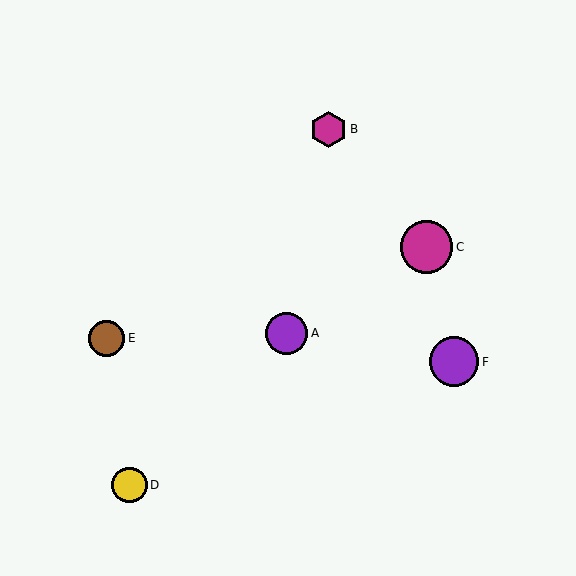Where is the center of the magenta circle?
The center of the magenta circle is at (427, 247).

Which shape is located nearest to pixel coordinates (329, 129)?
The magenta hexagon (labeled B) at (329, 129) is nearest to that location.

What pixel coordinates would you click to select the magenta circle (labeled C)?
Click at (427, 247) to select the magenta circle C.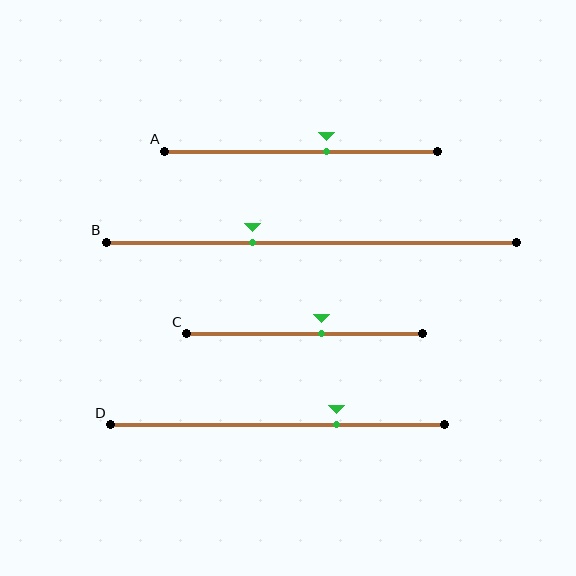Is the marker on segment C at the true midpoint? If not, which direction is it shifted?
No, the marker on segment C is shifted to the right by about 7% of the segment length.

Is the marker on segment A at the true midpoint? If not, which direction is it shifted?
No, the marker on segment A is shifted to the right by about 9% of the segment length.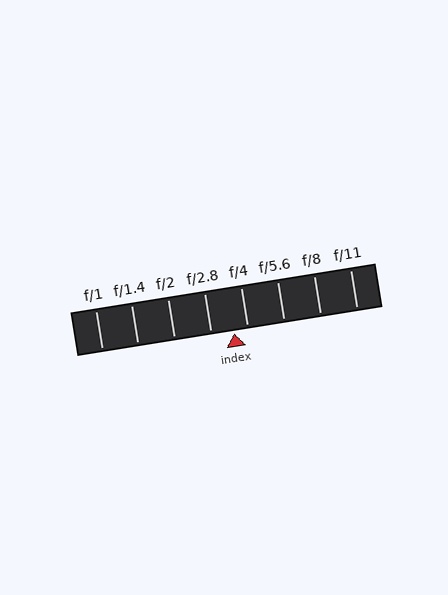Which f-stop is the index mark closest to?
The index mark is closest to f/4.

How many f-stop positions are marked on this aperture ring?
There are 8 f-stop positions marked.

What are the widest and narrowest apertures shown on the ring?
The widest aperture shown is f/1 and the narrowest is f/11.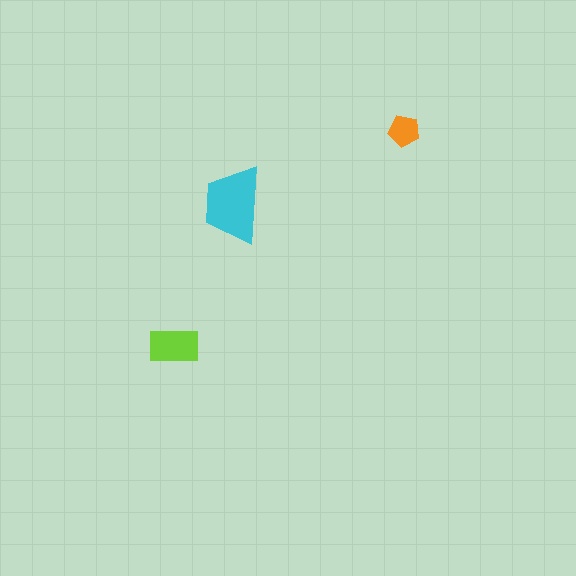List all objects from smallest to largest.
The orange pentagon, the lime rectangle, the cyan trapezoid.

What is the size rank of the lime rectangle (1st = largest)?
2nd.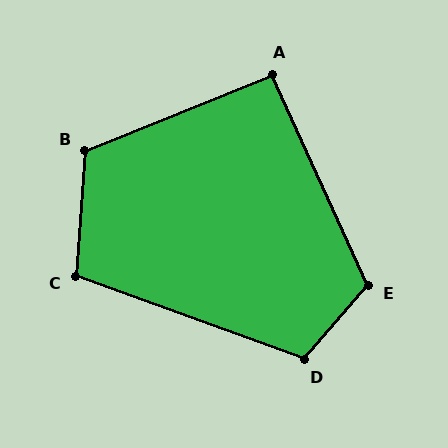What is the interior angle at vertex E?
Approximately 114 degrees (obtuse).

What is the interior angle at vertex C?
Approximately 106 degrees (obtuse).